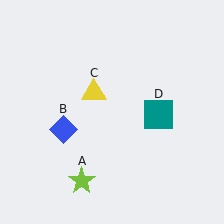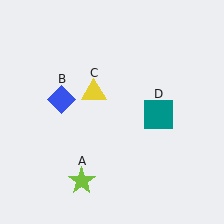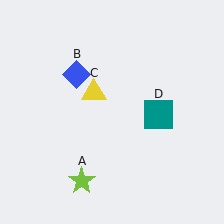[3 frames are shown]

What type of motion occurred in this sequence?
The blue diamond (object B) rotated clockwise around the center of the scene.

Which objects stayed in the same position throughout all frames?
Lime star (object A) and yellow triangle (object C) and teal square (object D) remained stationary.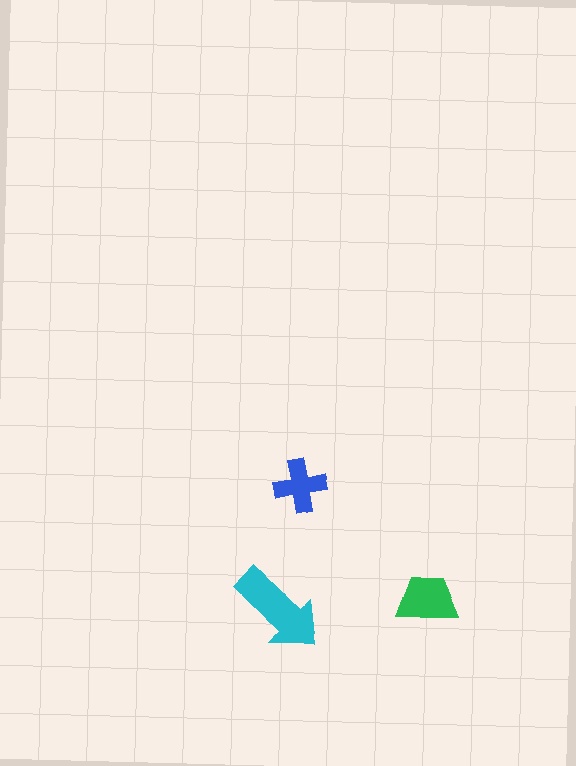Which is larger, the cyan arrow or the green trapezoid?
The cyan arrow.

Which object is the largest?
The cyan arrow.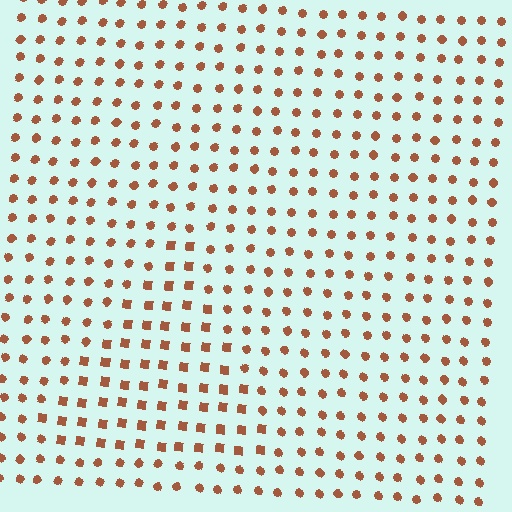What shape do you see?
I see a triangle.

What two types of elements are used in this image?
The image uses squares inside the triangle region and circles outside it.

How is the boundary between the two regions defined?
The boundary is defined by a change in element shape: squares inside vs. circles outside. All elements share the same color and spacing.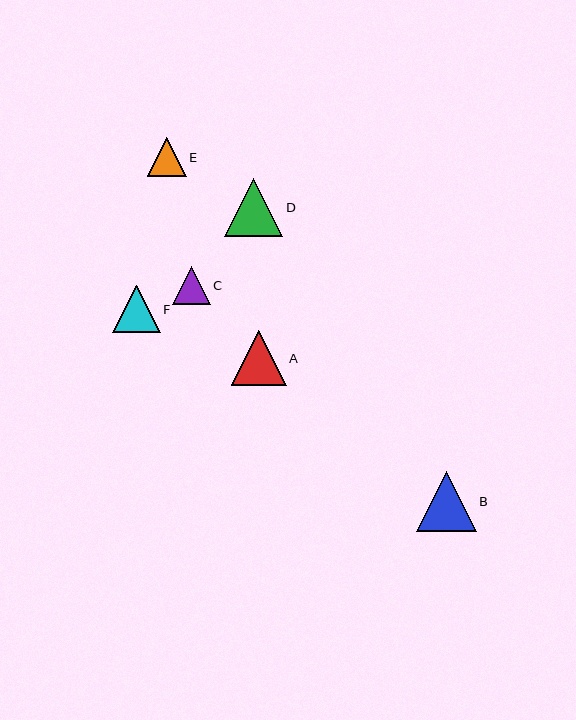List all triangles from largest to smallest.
From largest to smallest: B, D, A, F, E, C.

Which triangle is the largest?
Triangle B is the largest with a size of approximately 60 pixels.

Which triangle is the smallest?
Triangle C is the smallest with a size of approximately 38 pixels.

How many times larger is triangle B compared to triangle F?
Triangle B is approximately 1.3 times the size of triangle F.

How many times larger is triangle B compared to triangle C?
Triangle B is approximately 1.6 times the size of triangle C.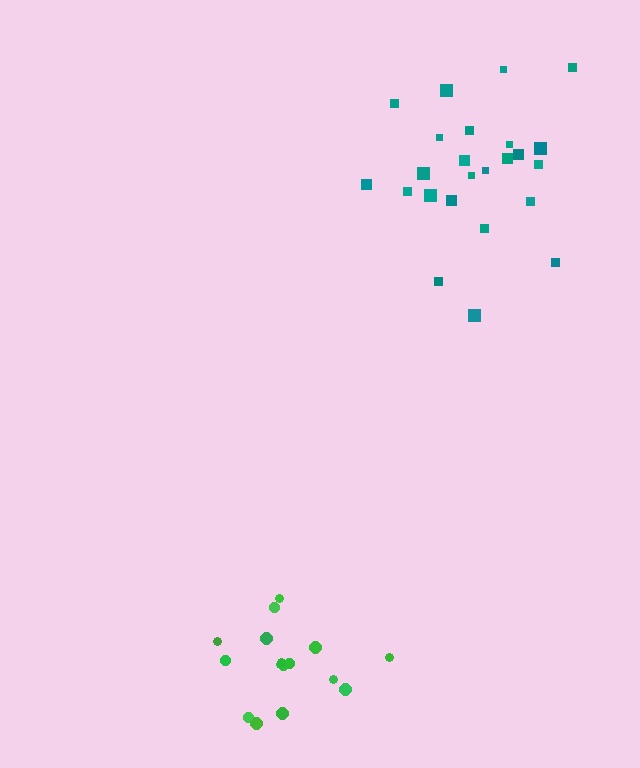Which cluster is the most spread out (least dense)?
Green.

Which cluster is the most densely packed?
Teal.